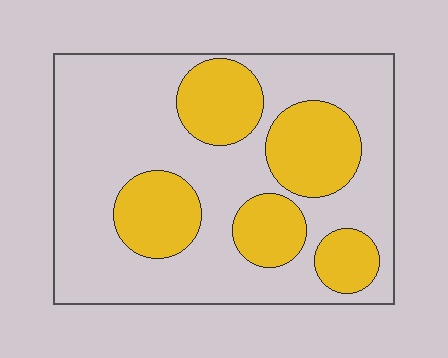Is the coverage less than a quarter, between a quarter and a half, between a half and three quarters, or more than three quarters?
Between a quarter and a half.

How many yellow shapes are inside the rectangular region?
5.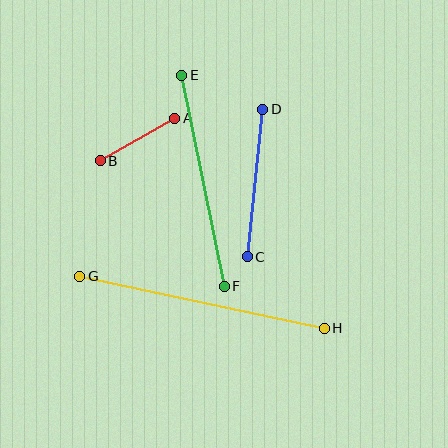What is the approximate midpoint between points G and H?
The midpoint is at approximately (202, 302) pixels.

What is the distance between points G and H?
The distance is approximately 250 pixels.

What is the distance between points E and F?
The distance is approximately 215 pixels.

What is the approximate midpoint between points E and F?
The midpoint is at approximately (203, 181) pixels.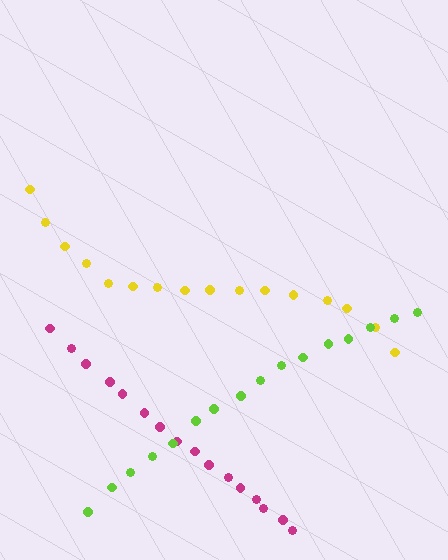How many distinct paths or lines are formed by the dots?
There are 3 distinct paths.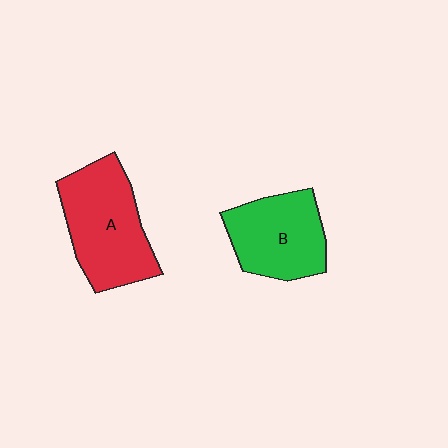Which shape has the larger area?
Shape A (red).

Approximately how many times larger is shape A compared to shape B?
Approximately 1.2 times.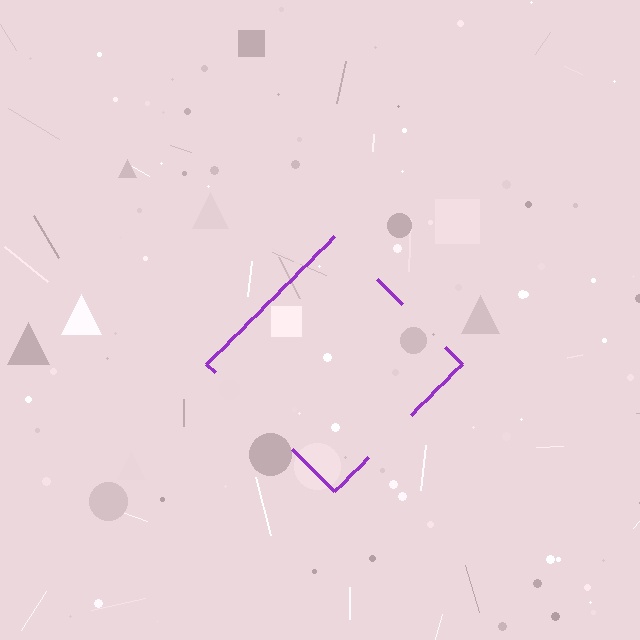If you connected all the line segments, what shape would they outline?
They would outline a diamond.